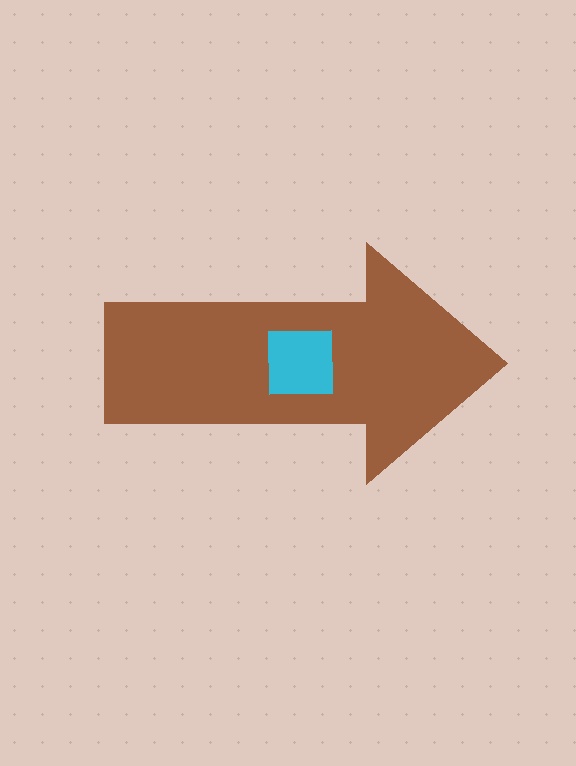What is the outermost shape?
The brown arrow.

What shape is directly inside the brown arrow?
The cyan square.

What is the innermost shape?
The cyan square.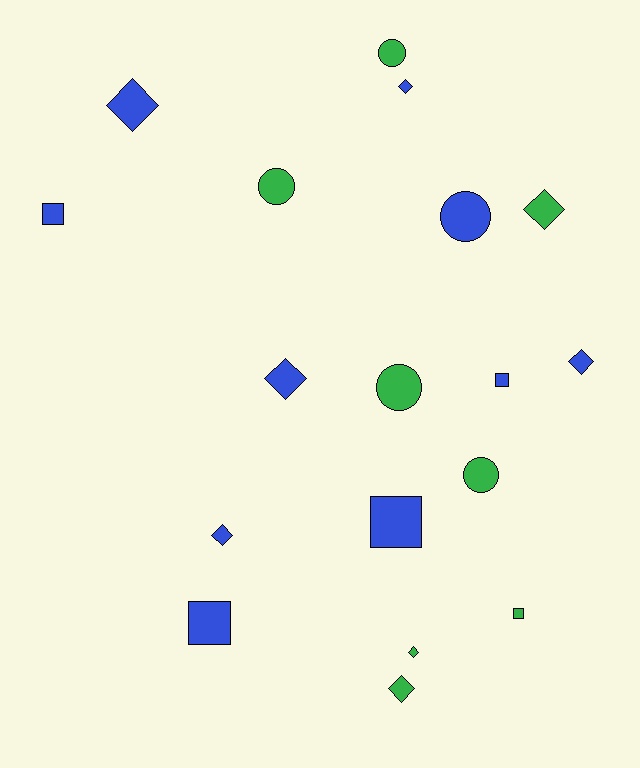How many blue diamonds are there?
There are 5 blue diamonds.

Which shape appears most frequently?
Diamond, with 8 objects.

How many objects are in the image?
There are 18 objects.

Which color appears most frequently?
Blue, with 10 objects.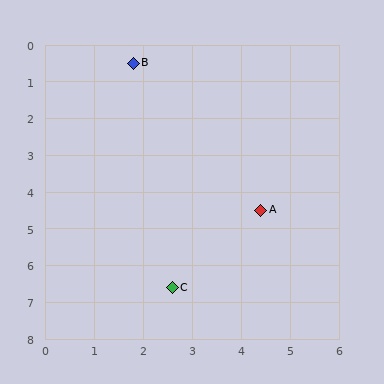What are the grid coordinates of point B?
Point B is at approximately (1.8, 0.5).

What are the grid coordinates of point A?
Point A is at approximately (4.4, 4.5).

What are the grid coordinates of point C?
Point C is at approximately (2.6, 6.6).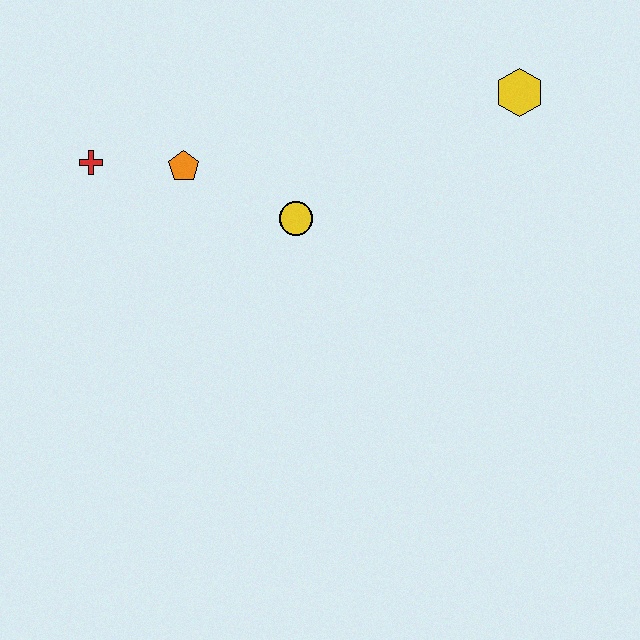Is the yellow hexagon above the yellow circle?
Yes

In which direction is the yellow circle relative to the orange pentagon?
The yellow circle is to the right of the orange pentagon.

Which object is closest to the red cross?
The orange pentagon is closest to the red cross.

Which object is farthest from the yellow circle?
The yellow hexagon is farthest from the yellow circle.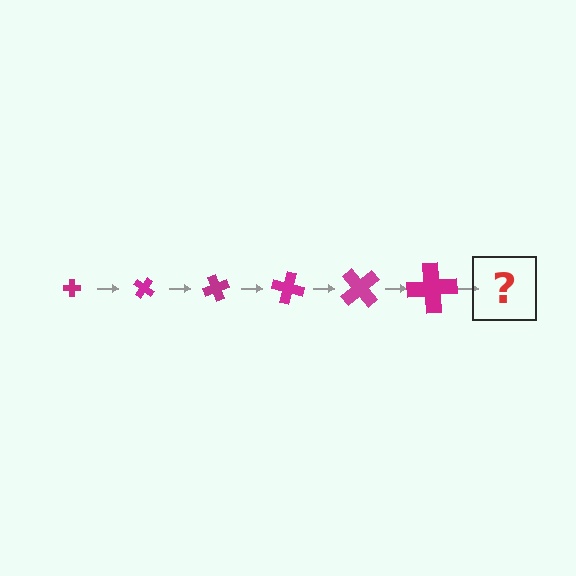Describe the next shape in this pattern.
It should be a cross, larger than the previous one and rotated 210 degrees from the start.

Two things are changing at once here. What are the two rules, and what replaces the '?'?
The two rules are that the cross grows larger each step and it rotates 35 degrees each step. The '?' should be a cross, larger than the previous one and rotated 210 degrees from the start.